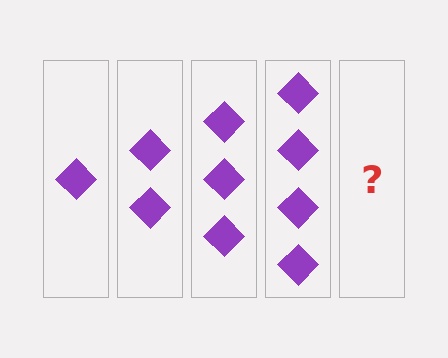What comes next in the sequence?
The next element should be 5 diamonds.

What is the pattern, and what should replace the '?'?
The pattern is that each step adds one more diamond. The '?' should be 5 diamonds.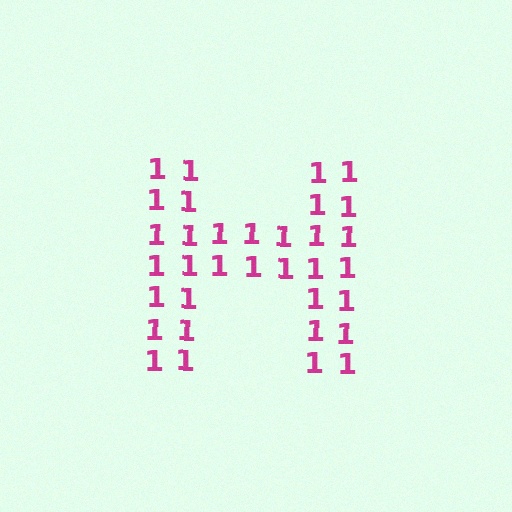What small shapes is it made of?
It is made of small digit 1's.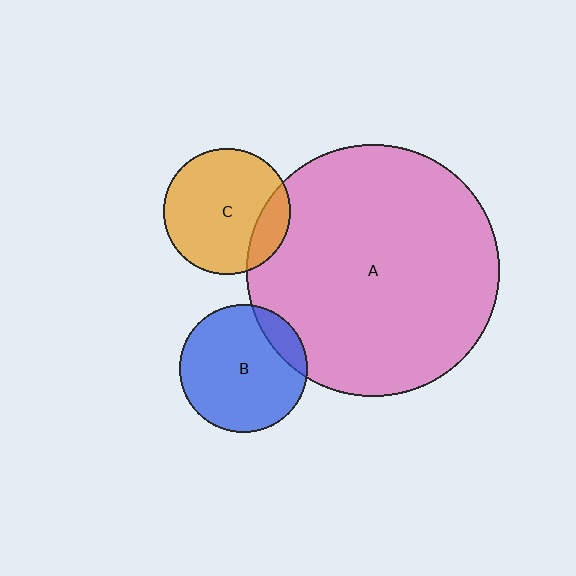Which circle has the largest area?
Circle A (pink).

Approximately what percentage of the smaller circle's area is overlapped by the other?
Approximately 15%.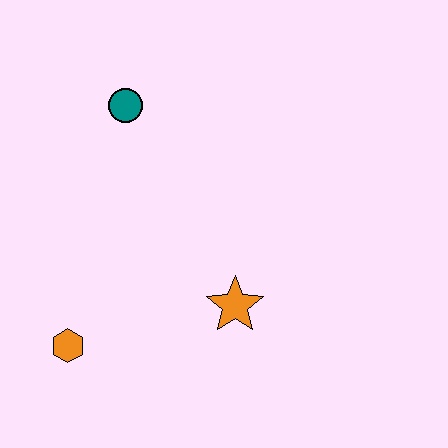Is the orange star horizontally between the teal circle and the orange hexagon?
No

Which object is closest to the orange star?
The orange hexagon is closest to the orange star.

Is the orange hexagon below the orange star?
Yes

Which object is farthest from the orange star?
The teal circle is farthest from the orange star.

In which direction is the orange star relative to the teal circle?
The orange star is below the teal circle.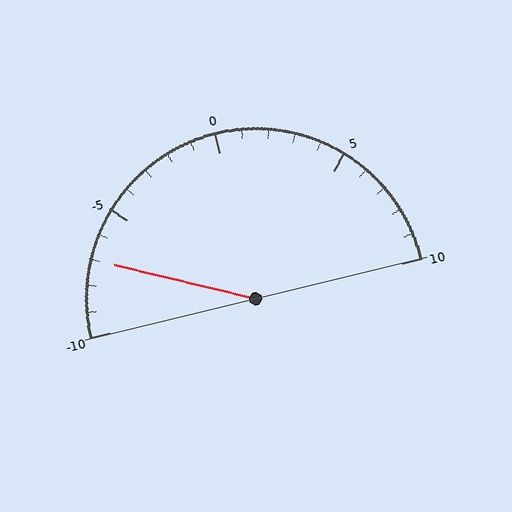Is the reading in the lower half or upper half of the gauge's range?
The reading is in the lower half of the range (-10 to 10).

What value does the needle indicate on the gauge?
The needle indicates approximately -7.